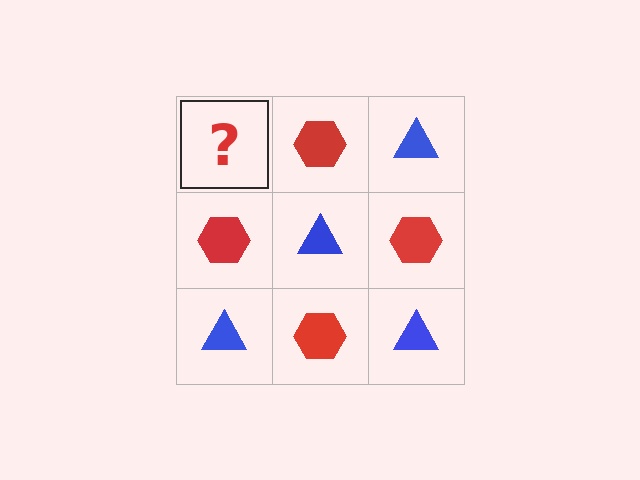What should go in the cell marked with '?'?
The missing cell should contain a blue triangle.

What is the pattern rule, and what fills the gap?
The rule is that it alternates blue triangle and red hexagon in a checkerboard pattern. The gap should be filled with a blue triangle.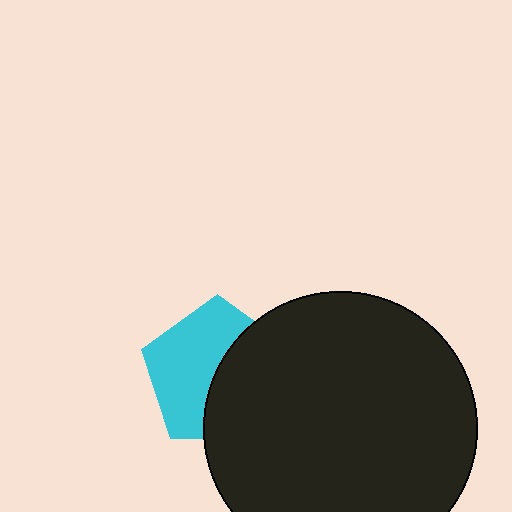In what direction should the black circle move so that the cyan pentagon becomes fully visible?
The black circle should move right. That is the shortest direction to clear the overlap and leave the cyan pentagon fully visible.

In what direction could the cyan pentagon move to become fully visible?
The cyan pentagon could move left. That would shift it out from behind the black circle entirely.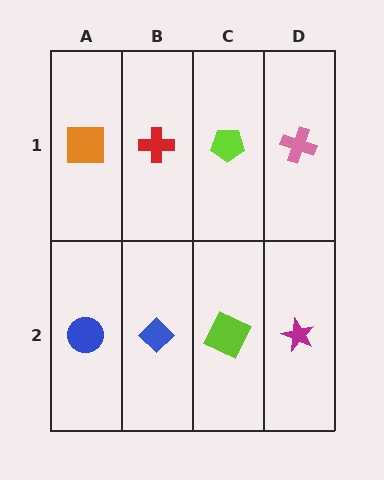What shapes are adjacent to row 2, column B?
A red cross (row 1, column B), a blue circle (row 2, column A), a lime square (row 2, column C).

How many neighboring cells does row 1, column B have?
3.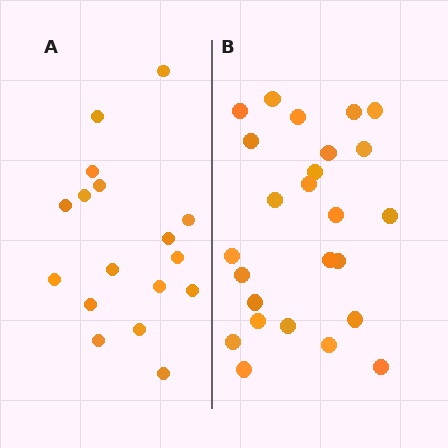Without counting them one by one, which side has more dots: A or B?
Region B (the right region) has more dots.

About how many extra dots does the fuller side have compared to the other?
Region B has roughly 8 or so more dots than region A.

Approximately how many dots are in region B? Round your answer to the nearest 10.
About 20 dots. (The exact count is 25, which rounds to 20.)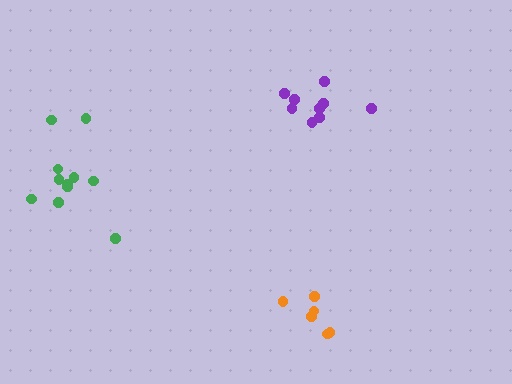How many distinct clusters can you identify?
There are 3 distinct clusters.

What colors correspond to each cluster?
The clusters are colored: orange, purple, green.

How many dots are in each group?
Group 1: 6 dots, Group 2: 9 dots, Group 3: 11 dots (26 total).